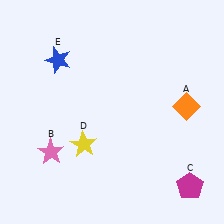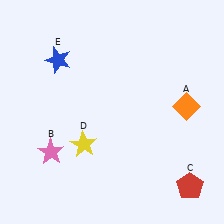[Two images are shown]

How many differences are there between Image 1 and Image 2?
There is 1 difference between the two images.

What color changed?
The pentagon (C) changed from magenta in Image 1 to red in Image 2.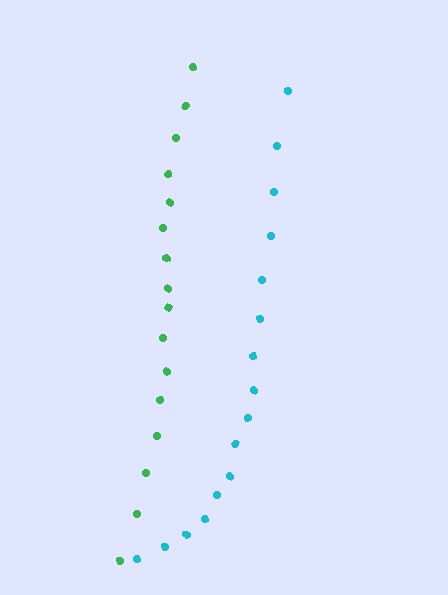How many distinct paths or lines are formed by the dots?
There are 2 distinct paths.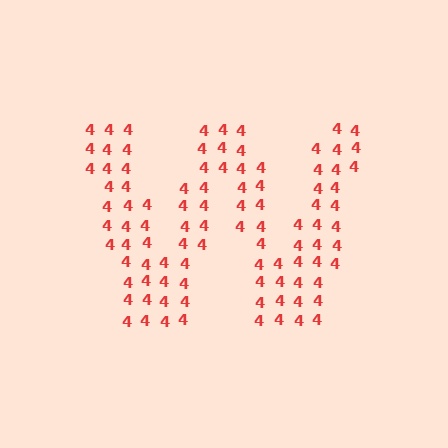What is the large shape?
The large shape is the letter W.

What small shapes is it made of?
It is made of small digit 4's.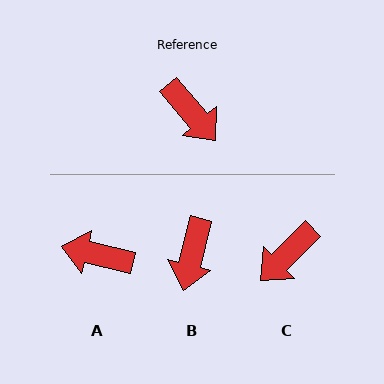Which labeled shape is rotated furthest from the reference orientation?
A, about 143 degrees away.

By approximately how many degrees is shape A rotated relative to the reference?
Approximately 143 degrees clockwise.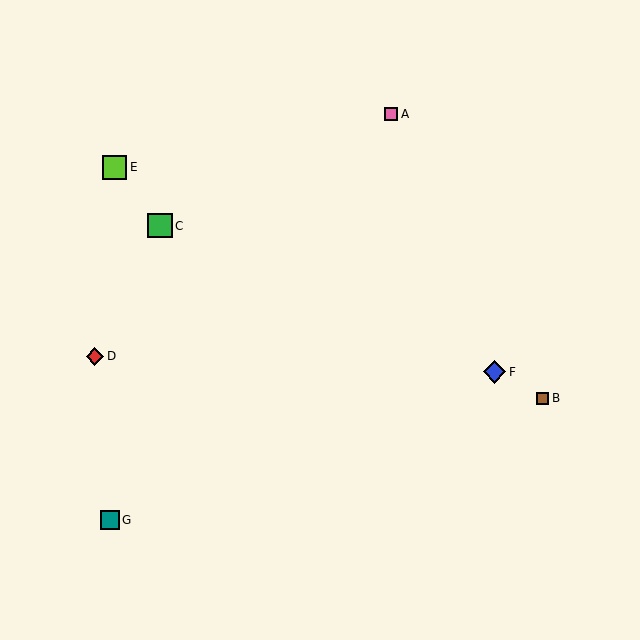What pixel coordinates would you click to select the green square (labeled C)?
Click at (160, 226) to select the green square C.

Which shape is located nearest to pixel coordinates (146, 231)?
The green square (labeled C) at (160, 226) is nearest to that location.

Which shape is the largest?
The green square (labeled C) is the largest.